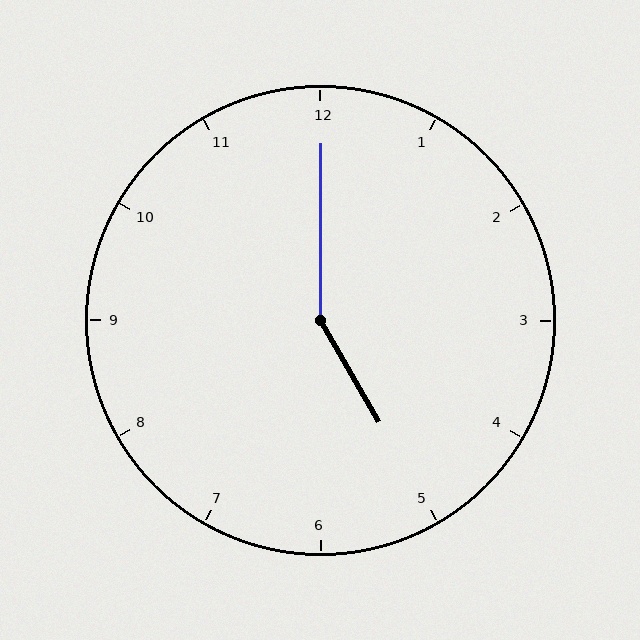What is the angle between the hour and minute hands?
Approximately 150 degrees.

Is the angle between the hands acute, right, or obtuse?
It is obtuse.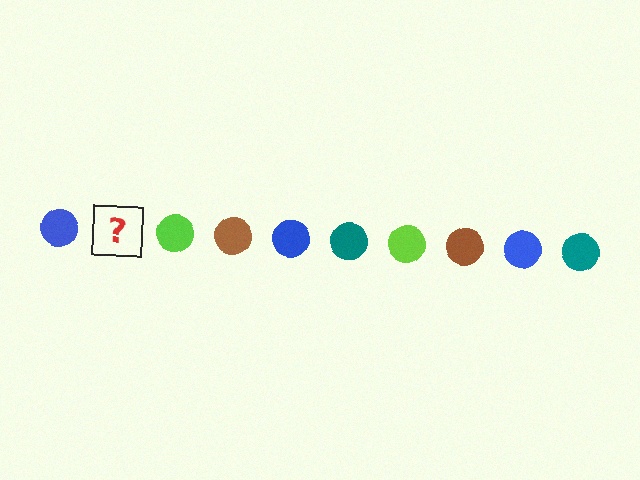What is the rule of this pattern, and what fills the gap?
The rule is that the pattern cycles through blue, teal, lime, brown circles. The gap should be filled with a teal circle.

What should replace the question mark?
The question mark should be replaced with a teal circle.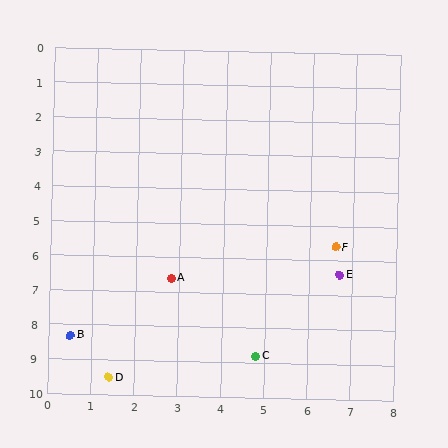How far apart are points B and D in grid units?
Points B and D are about 1.5 grid units apart.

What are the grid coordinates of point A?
Point A is at approximately (2.8, 6.6).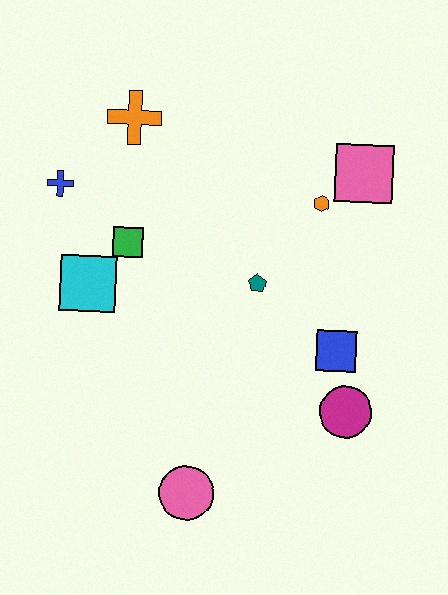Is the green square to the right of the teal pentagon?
No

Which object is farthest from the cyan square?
The pink square is farthest from the cyan square.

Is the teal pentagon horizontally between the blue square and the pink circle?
Yes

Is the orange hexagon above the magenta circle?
Yes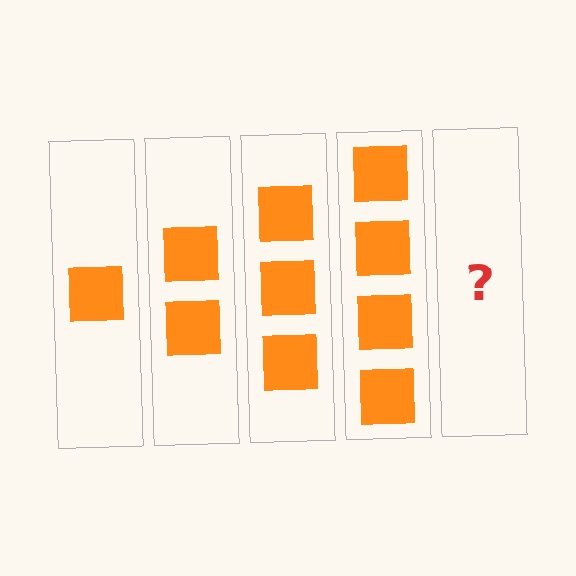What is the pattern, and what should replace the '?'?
The pattern is that each step adds one more square. The '?' should be 5 squares.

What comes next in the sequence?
The next element should be 5 squares.